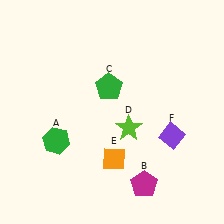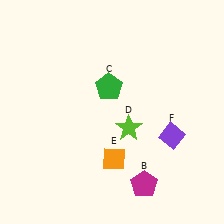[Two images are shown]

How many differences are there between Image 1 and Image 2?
There is 1 difference between the two images.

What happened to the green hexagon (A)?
The green hexagon (A) was removed in Image 2. It was in the bottom-left area of Image 1.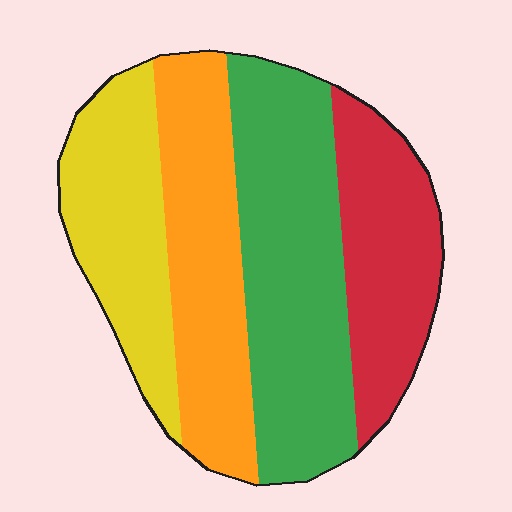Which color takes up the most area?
Green, at roughly 35%.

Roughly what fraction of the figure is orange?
Orange takes up about one quarter (1/4) of the figure.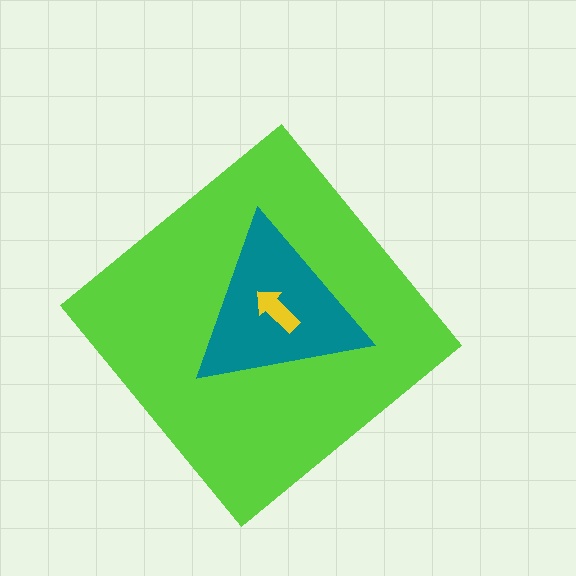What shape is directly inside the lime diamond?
The teal triangle.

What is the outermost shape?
The lime diamond.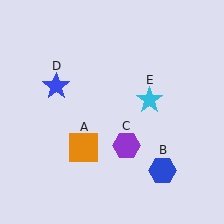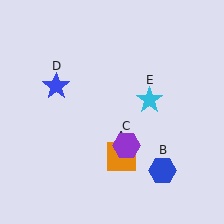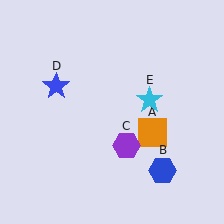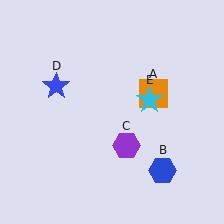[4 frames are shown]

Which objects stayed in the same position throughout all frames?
Blue hexagon (object B) and purple hexagon (object C) and blue star (object D) and cyan star (object E) remained stationary.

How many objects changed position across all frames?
1 object changed position: orange square (object A).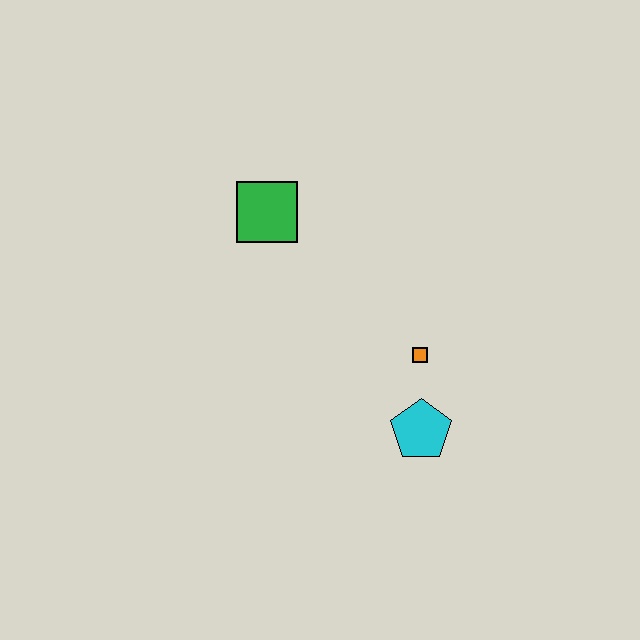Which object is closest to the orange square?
The cyan pentagon is closest to the orange square.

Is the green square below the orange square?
No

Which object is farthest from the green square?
The cyan pentagon is farthest from the green square.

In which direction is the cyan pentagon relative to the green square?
The cyan pentagon is below the green square.